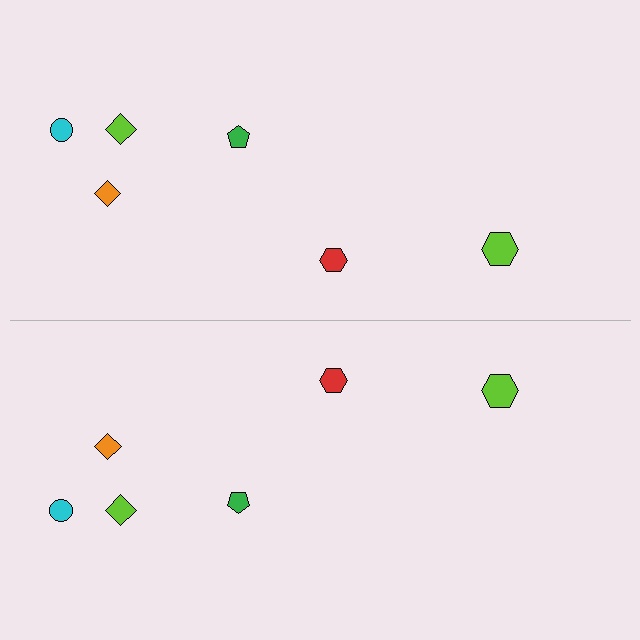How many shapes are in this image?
There are 12 shapes in this image.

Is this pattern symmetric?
Yes, this pattern has bilateral (reflection) symmetry.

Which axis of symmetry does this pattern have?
The pattern has a horizontal axis of symmetry running through the center of the image.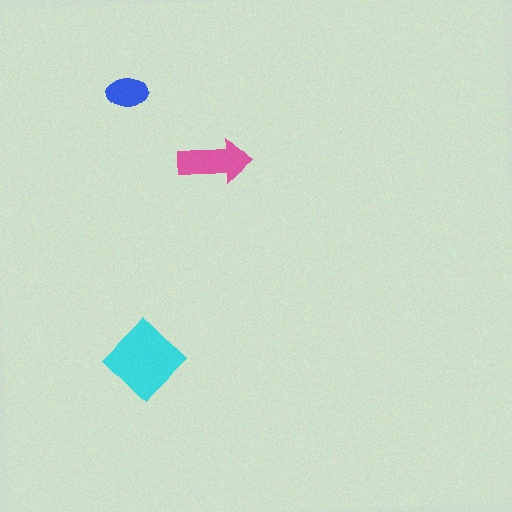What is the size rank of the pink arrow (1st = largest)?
2nd.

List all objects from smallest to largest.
The blue ellipse, the pink arrow, the cyan diamond.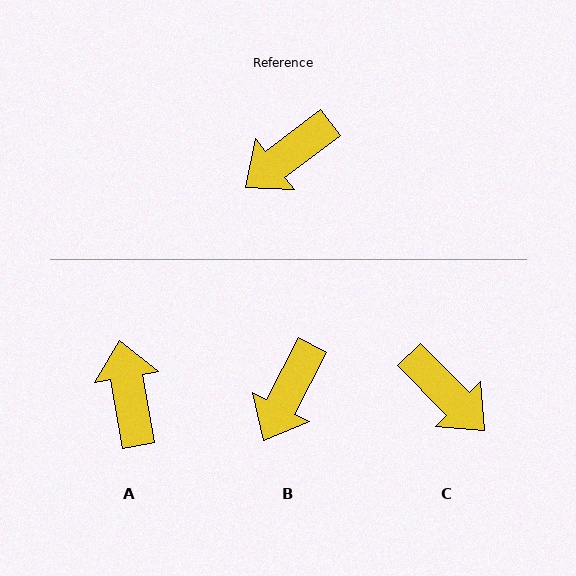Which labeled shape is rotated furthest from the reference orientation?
A, about 117 degrees away.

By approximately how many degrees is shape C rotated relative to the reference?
Approximately 97 degrees counter-clockwise.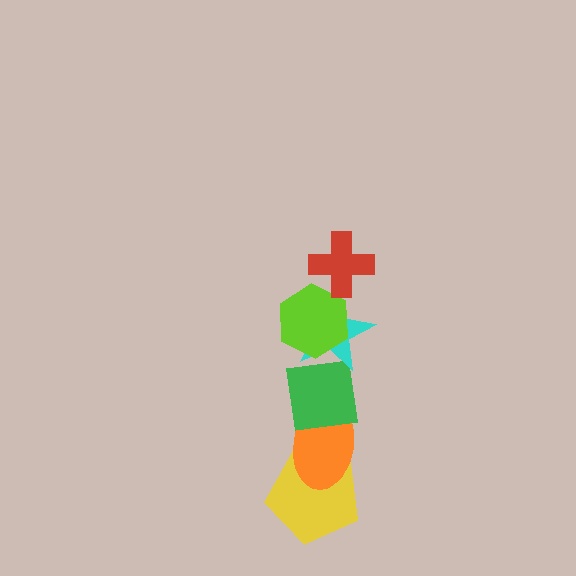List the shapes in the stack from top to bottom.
From top to bottom: the red cross, the lime hexagon, the cyan star, the green square, the orange ellipse, the yellow pentagon.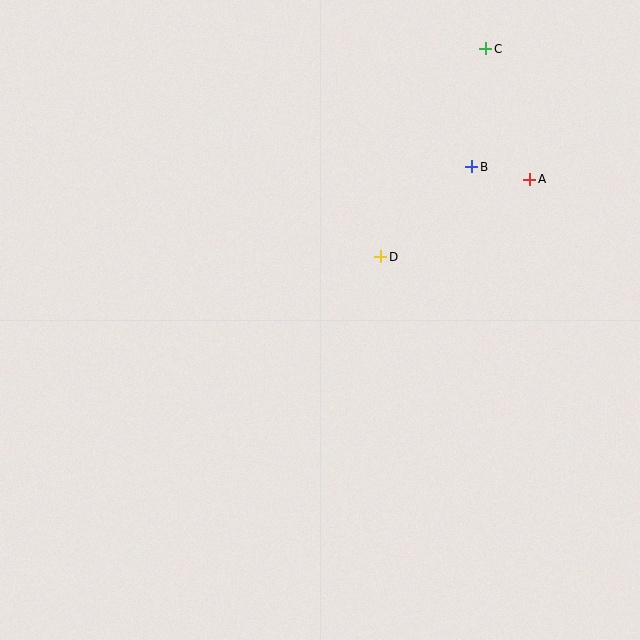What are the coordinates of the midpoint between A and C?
The midpoint between A and C is at (508, 114).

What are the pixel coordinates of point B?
Point B is at (472, 167).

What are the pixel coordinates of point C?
Point C is at (486, 49).